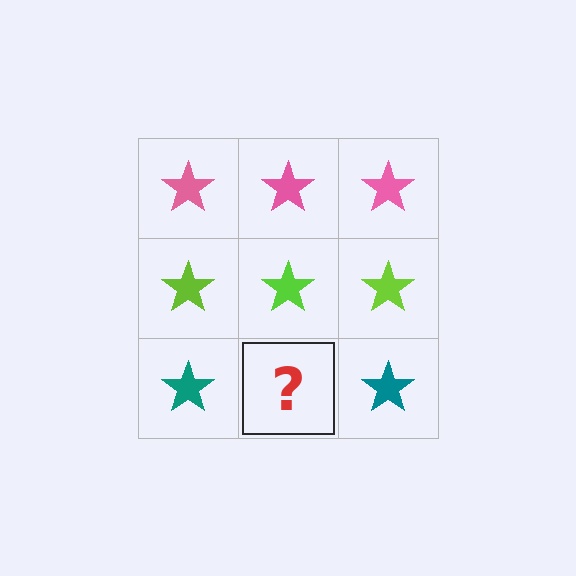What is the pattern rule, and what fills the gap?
The rule is that each row has a consistent color. The gap should be filled with a teal star.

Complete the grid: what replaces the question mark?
The question mark should be replaced with a teal star.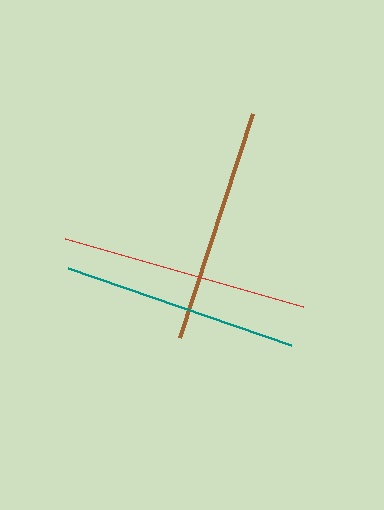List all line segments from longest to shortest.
From longest to shortest: red, brown, teal.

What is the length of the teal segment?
The teal segment is approximately 235 pixels long.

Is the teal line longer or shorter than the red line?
The red line is longer than the teal line.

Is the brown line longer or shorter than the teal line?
The brown line is longer than the teal line.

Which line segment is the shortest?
The teal line is the shortest at approximately 235 pixels.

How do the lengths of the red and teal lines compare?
The red and teal lines are approximately the same length.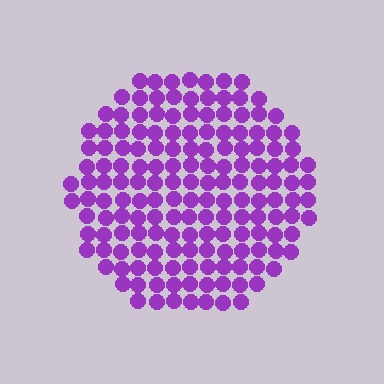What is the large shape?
The large shape is a circle.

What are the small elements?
The small elements are circles.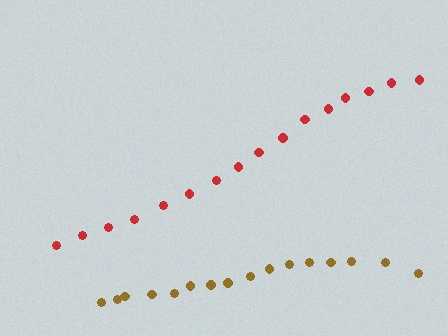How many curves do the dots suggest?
There are 2 distinct paths.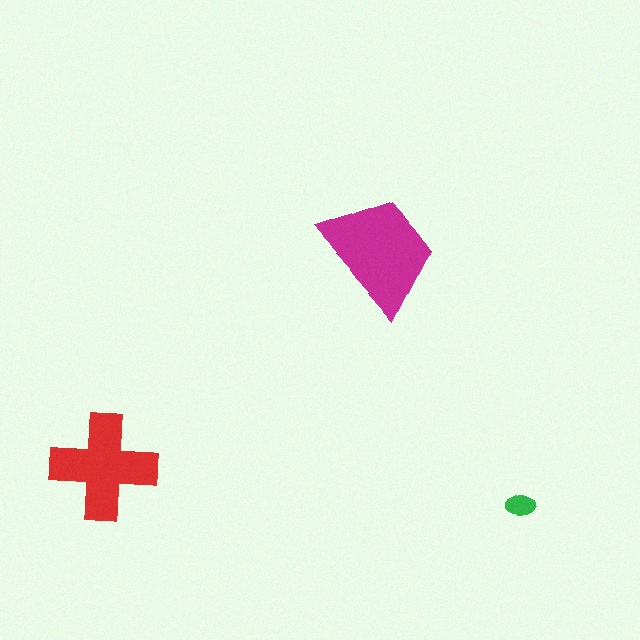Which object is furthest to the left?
The red cross is leftmost.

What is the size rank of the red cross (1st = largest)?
2nd.